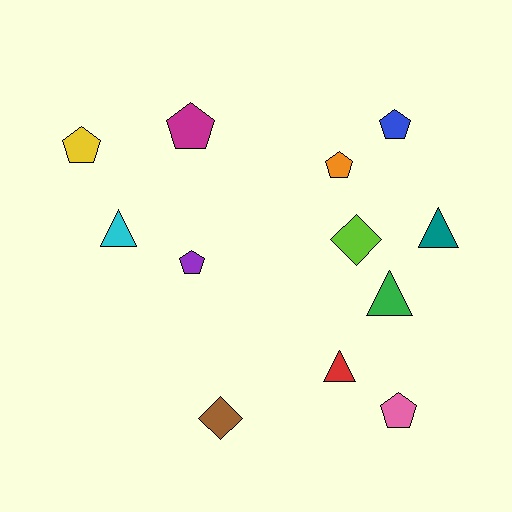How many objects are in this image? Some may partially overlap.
There are 12 objects.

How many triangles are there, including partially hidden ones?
There are 4 triangles.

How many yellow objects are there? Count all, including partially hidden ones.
There is 1 yellow object.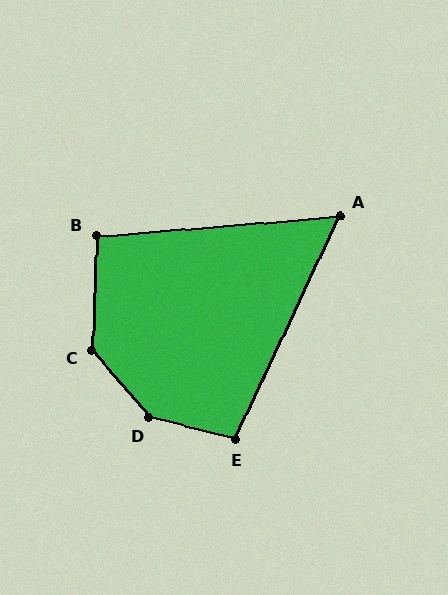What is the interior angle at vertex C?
Approximately 138 degrees (obtuse).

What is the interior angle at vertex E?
Approximately 101 degrees (obtuse).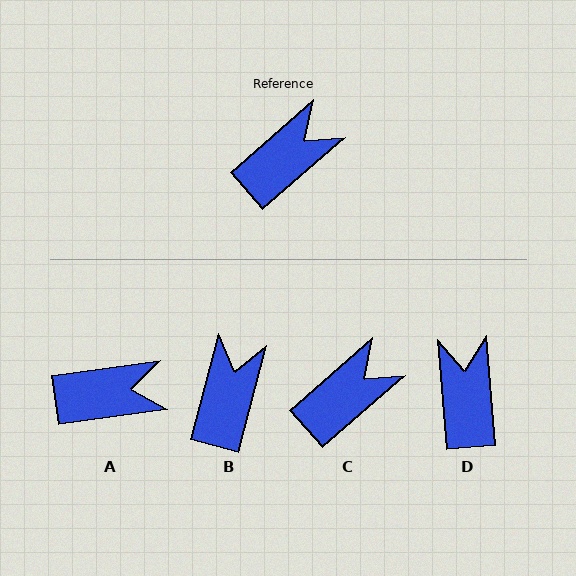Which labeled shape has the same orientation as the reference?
C.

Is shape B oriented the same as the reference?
No, it is off by about 34 degrees.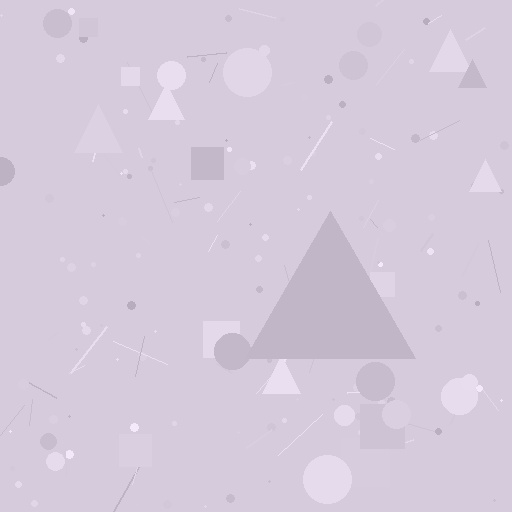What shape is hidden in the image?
A triangle is hidden in the image.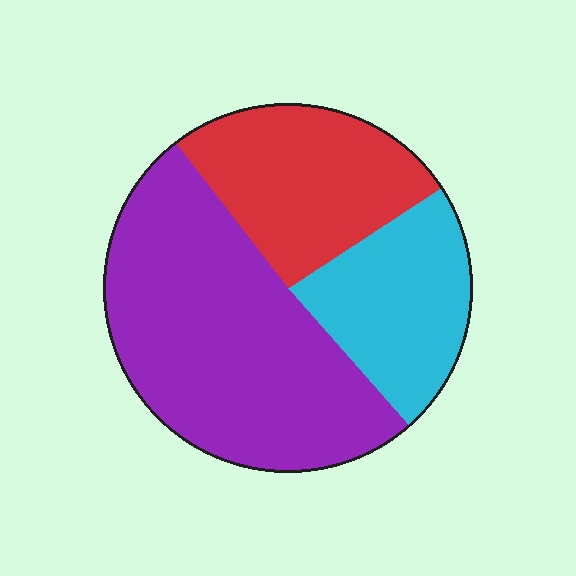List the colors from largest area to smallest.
From largest to smallest: purple, red, cyan.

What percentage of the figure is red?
Red takes up between a quarter and a half of the figure.